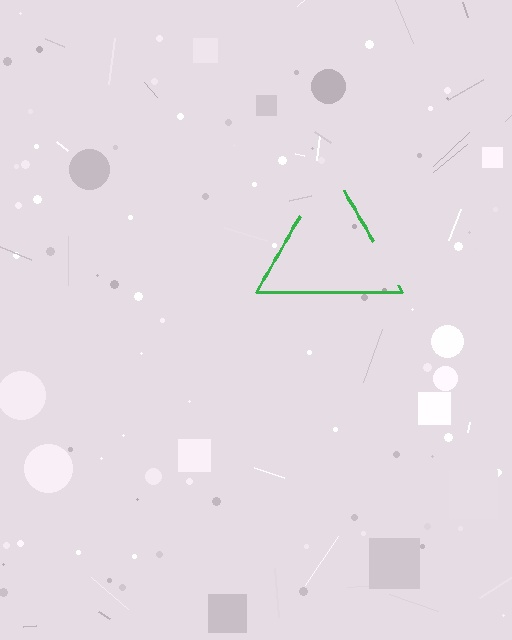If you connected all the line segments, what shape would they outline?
They would outline a triangle.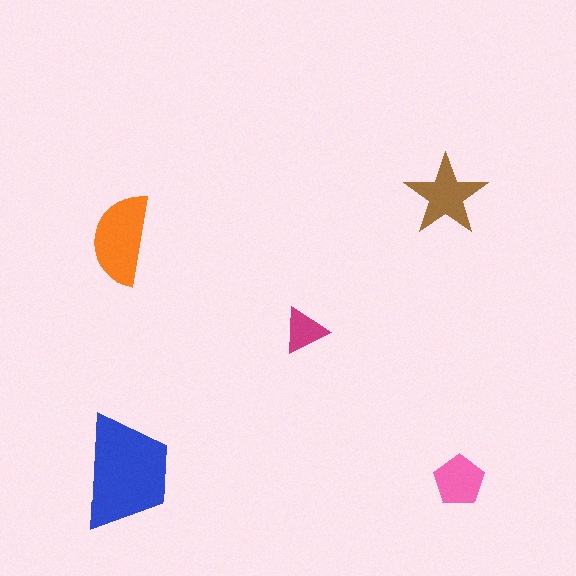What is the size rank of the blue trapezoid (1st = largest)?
1st.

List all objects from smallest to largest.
The magenta triangle, the pink pentagon, the brown star, the orange semicircle, the blue trapezoid.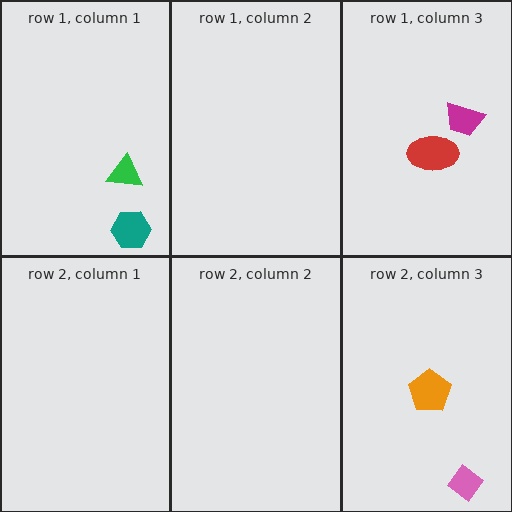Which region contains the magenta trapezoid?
The row 1, column 3 region.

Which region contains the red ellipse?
The row 1, column 3 region.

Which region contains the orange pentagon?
The row 2, column 3 region.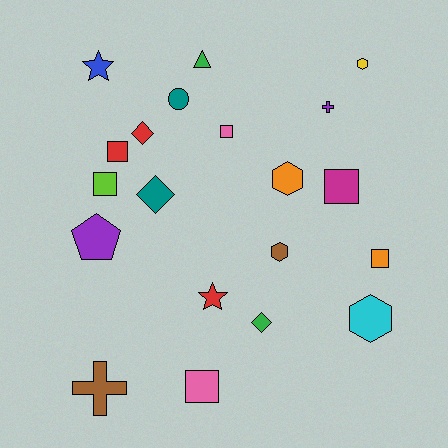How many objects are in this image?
There are 20 objects.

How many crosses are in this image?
There are 2 crosses.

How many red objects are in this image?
There are 3 red objects.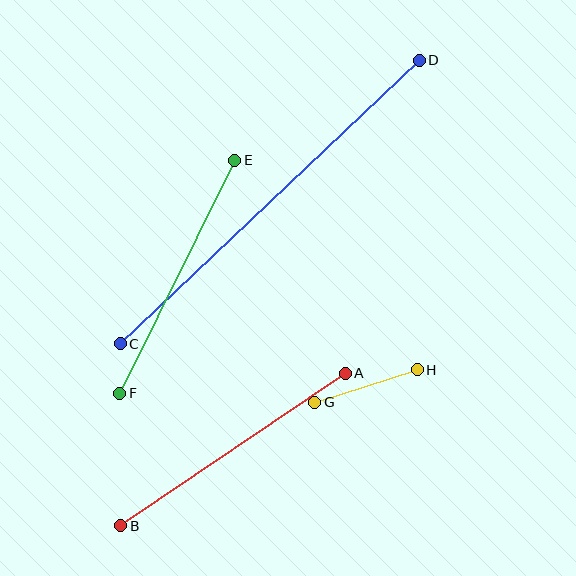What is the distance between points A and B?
The distance is approximately 272 pixels.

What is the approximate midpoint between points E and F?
The midpoint is at approximately (177, 277) pixels.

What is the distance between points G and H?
The distance is approximately 108 pixels.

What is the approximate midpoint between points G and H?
The midpoint is at approximately (366, 386) pixels.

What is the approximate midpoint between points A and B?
The midpoint is at approximately (233, 450) pixels.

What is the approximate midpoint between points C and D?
The midpoint is at approximately (270, 202) pixels.